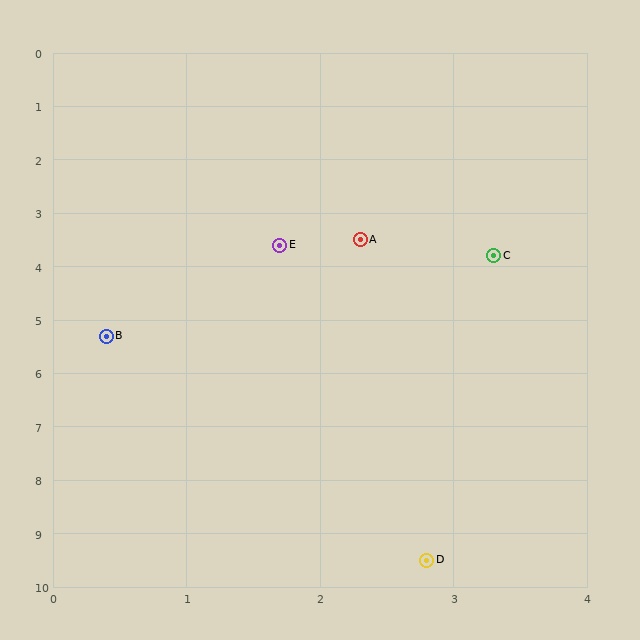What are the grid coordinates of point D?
Point D is at approximately (2.8, 9.5).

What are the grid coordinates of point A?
Point A is at approximately (2.3, 3.5).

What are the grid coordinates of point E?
Point E is at approximately (1.7, 3.6).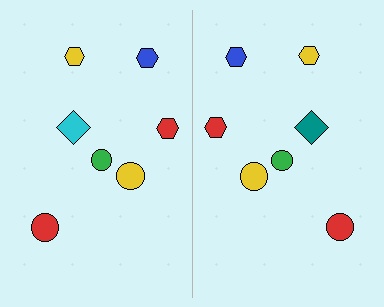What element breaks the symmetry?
The teal diamond on the right side breaks the symmetry — its mirror counterpart is cyan.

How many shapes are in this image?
There are 14 shapes in this image.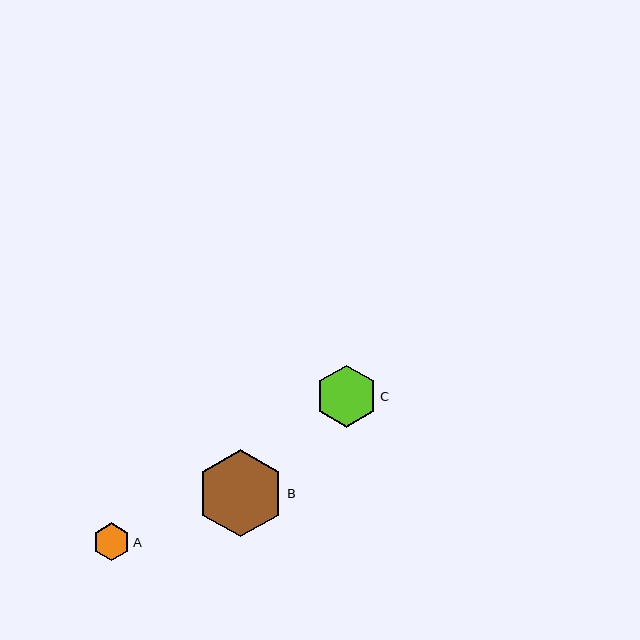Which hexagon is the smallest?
Hexagon A is the smallest with a size of approximately 38 pixels.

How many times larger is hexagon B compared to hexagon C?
Hexagon B is approximately 1.4 times the size of hexagon C.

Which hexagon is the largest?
Hexagon B is the largest with a size of approximately 87 pixels.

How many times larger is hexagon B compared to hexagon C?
Hexagon B is approximately 1.4 times the size of hexagon C.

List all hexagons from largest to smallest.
From largest to smallest: B, C, A.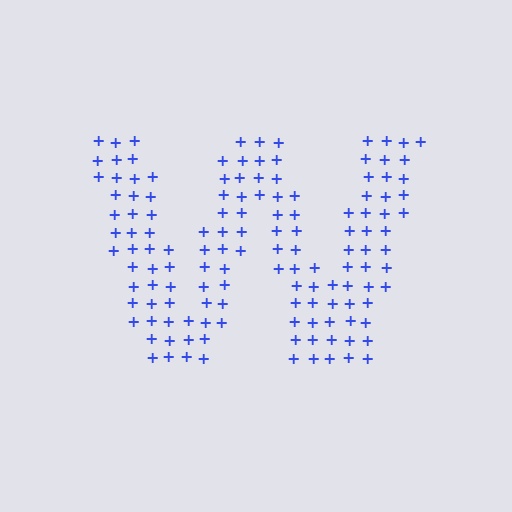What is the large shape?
The large shape is the letter W.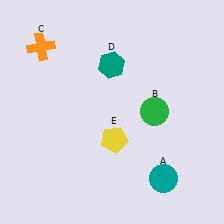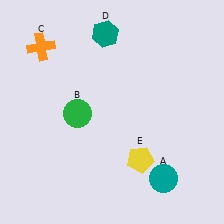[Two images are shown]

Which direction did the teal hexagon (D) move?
The teal hexagon (D) moved up.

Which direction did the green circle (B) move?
The green circle (B) moved left.